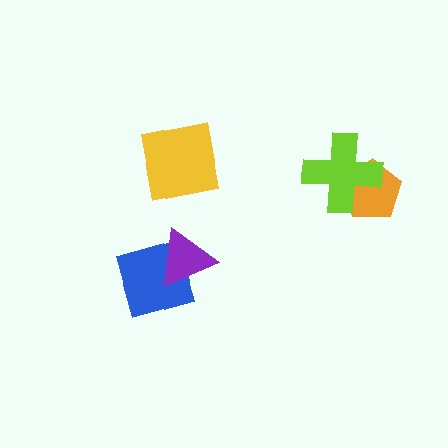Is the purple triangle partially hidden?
No, no other shape covers it.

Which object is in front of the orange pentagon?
The lime cross is in front of the orange pentagon.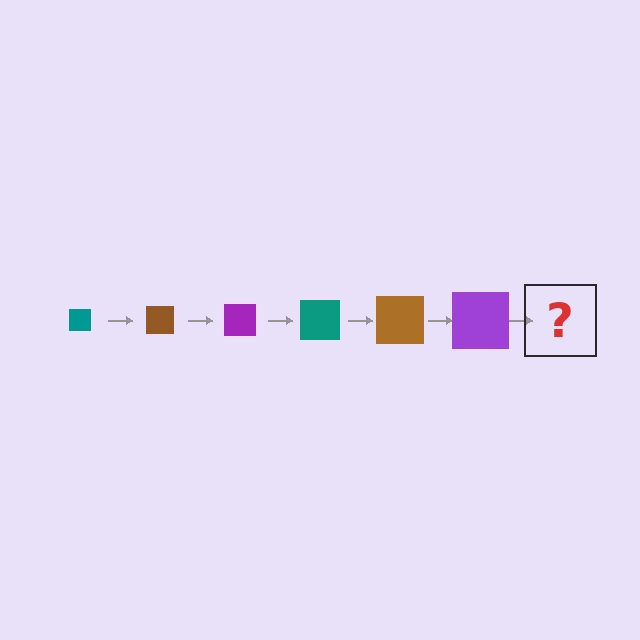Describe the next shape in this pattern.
It should be a teal square, larger than the previous one.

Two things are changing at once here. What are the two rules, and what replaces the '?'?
The two rules are that the square grows larger each step and the color cycles through teal, brown, and purple. The '?' should be a teal square, larger than the previous one.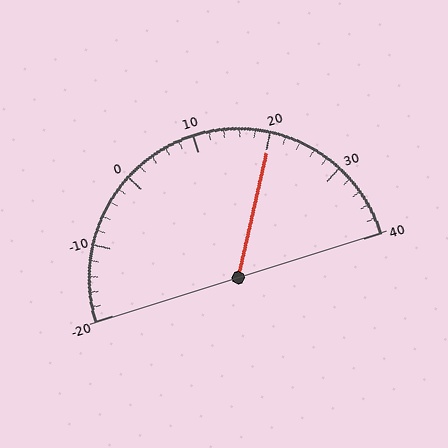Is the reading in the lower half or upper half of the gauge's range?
The reading is in the upper half of the range (-20 to 40).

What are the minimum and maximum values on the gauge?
The gauge ranges from -20 to 40.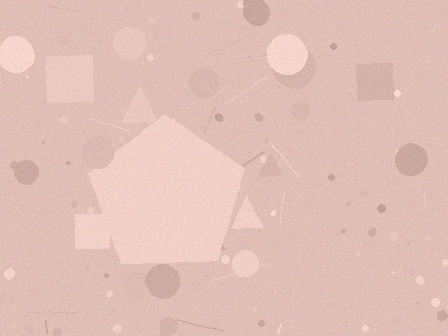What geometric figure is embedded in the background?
A pentagon is embedded in the background.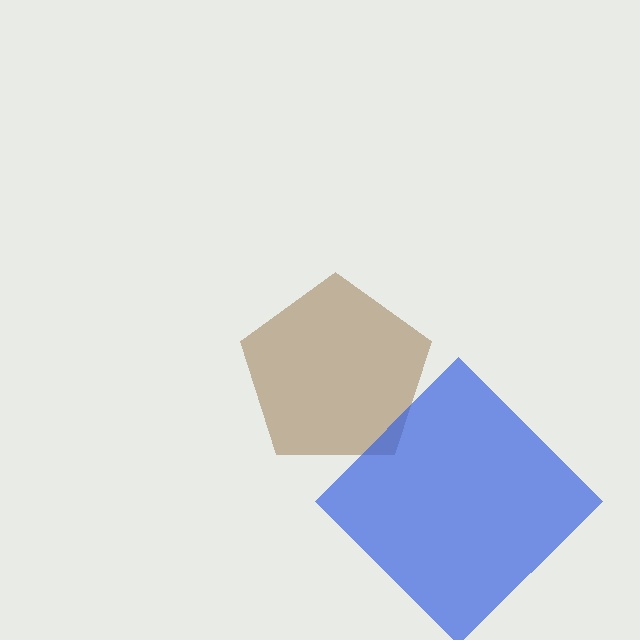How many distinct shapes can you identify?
There are 2 distinct shapes: a brown pentagon, a blue diamond.